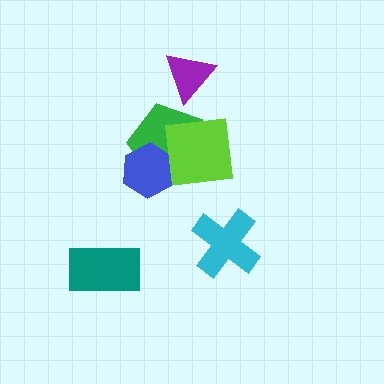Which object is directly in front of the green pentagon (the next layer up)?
The blue hexagon is directly in front of the green pentagon.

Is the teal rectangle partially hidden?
No, no other shape covers it.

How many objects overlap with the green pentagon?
2 objects overlap with the green pentagon.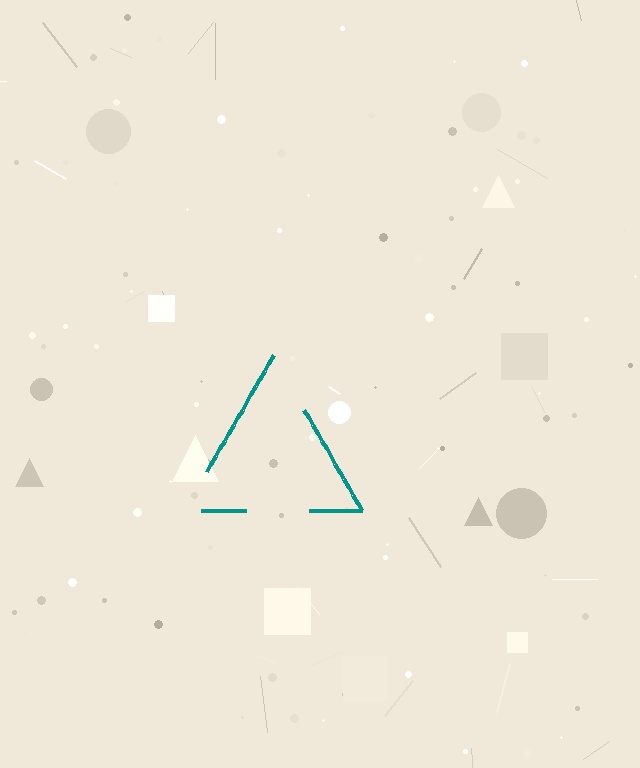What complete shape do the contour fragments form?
The contour fragments form a triangle.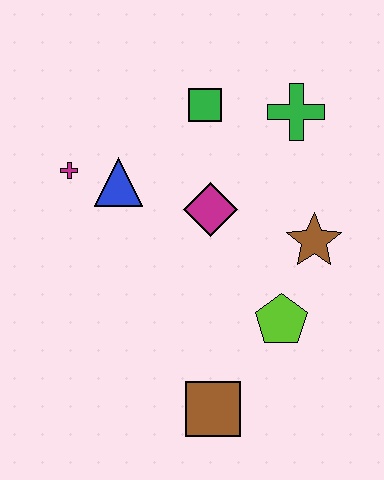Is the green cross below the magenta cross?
No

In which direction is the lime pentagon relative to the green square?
The lime pentagon is below the green square.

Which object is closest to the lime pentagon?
The brown star is closest to the lime pentagon.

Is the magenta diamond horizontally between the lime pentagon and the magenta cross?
Yes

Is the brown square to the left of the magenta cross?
No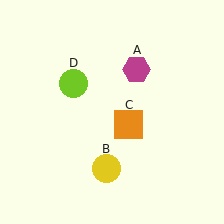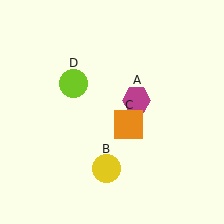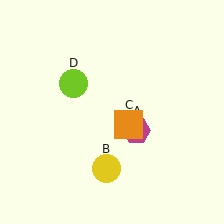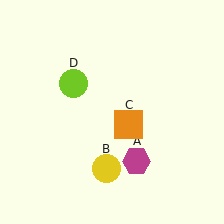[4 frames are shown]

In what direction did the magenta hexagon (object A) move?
The magenta hexagon (object A) moved down.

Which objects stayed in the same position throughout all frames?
Yellow circle (object B) and orange square (object C) and lime circle (object D) remained stationary.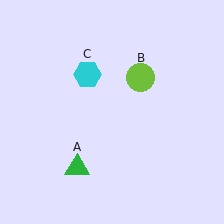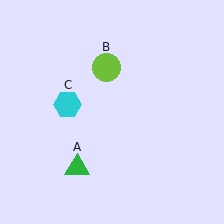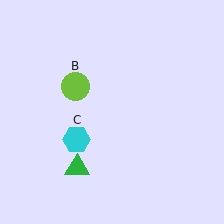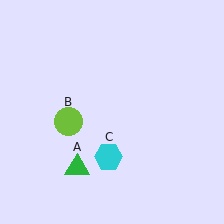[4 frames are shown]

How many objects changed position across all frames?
2 objects changed position: lime circle (object B), cyan hexagon (object C).